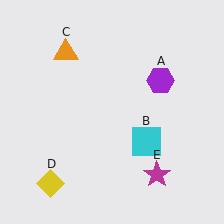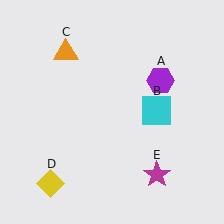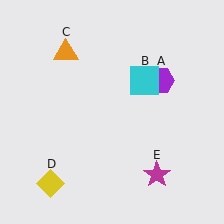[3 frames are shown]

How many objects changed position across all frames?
1 object changed position: cyan square (object B).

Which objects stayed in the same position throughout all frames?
Purple hexagon (object A) and orange triangle (object C) and yellow diamond (object D) and magenta star (object E) remained stationary.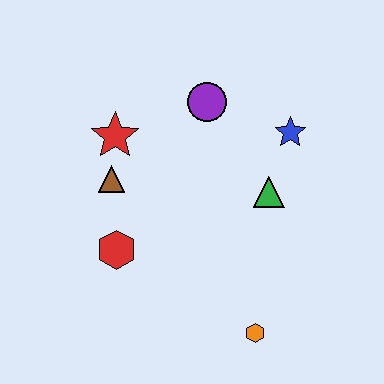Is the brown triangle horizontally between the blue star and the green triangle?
No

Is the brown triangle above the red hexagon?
Yes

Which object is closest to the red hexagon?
The brown triangle is closest to the red hexagon.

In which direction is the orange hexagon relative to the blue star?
The orange hexagon is below the blue star.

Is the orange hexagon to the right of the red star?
Yes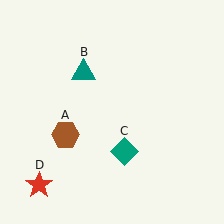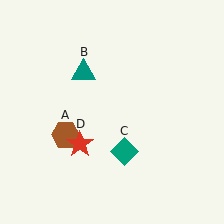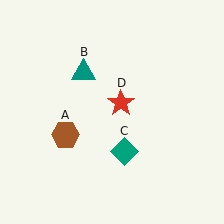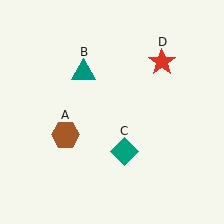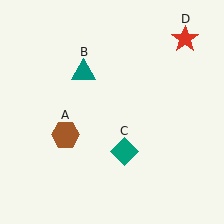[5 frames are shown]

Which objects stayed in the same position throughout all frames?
Brown hexagon (object A) and teal triangle (object B) and teal diamond (object C) remained stationary.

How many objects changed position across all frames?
1 object changed position: red star (object D).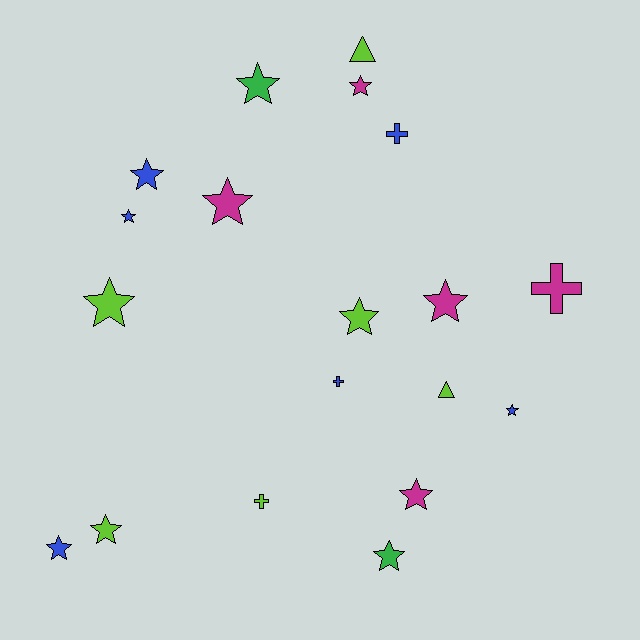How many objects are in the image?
There are 19 objects.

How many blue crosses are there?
There are 2 blue crosses.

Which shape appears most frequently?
Star, with 13 objects.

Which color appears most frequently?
Blue, with 6 objects.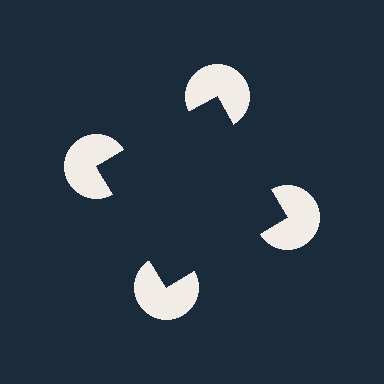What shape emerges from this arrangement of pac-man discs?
An illusory square — its edges are inferred from the aligned wedge cuts in the pac-man discs, not physically drawn.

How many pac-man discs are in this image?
There are 4 — one at each vertex of the illusory square.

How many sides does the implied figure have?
4 sides.